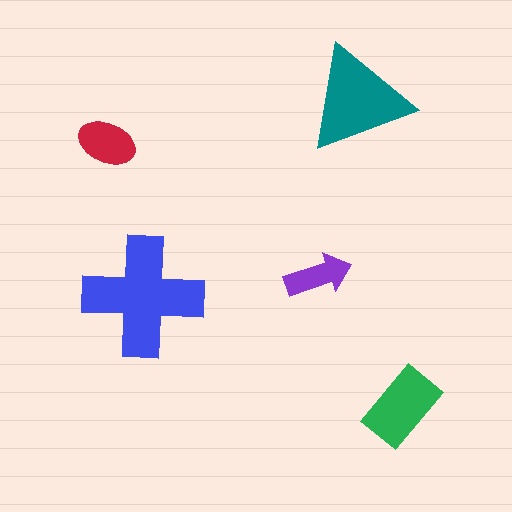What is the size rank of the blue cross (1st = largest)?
1st.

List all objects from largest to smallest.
The blue cross, the teal triangle, the green rectangle, the red ellipse, the purple arrow.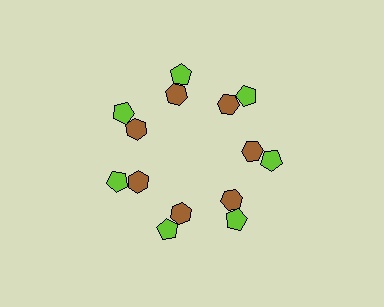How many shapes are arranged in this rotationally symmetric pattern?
There are 14 shapes, arranged in 7 groups of 2.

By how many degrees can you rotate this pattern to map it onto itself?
The pattern maps onto itself every 51 degrees of rotation.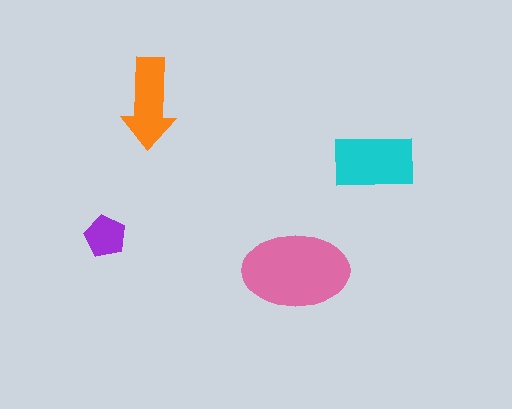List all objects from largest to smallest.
The pink ellipse, the cyan rectangle, the orange arrow, the purple pentagon.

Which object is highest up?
The orange arrow is topmost.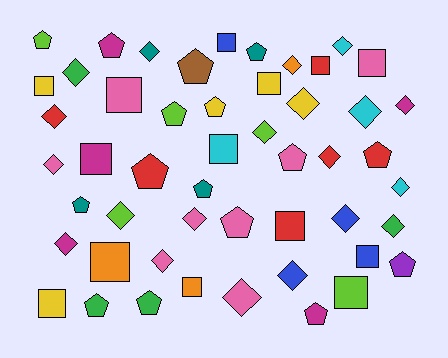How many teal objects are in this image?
There are 4 teal objects.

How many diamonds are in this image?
There are 20 diamonds.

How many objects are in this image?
There are 50 objects.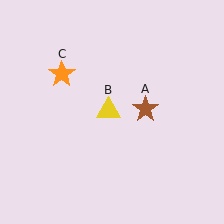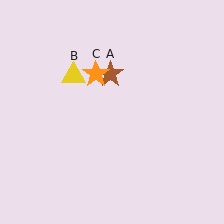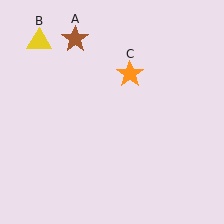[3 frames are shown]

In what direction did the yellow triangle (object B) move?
The yellow triangle (object B) moved up and to the left.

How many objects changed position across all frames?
3 objects changed position: brown star (object A), yellow triangle (object B), orange star (object C).